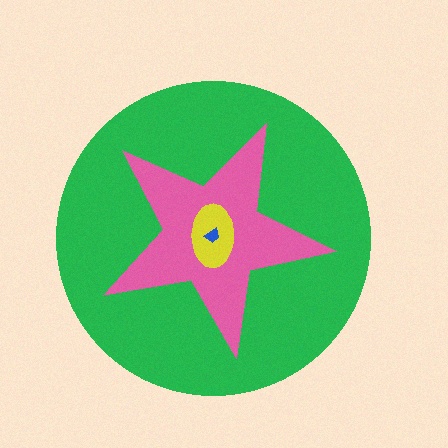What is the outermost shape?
The green circle.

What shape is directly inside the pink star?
The yellow ellipse.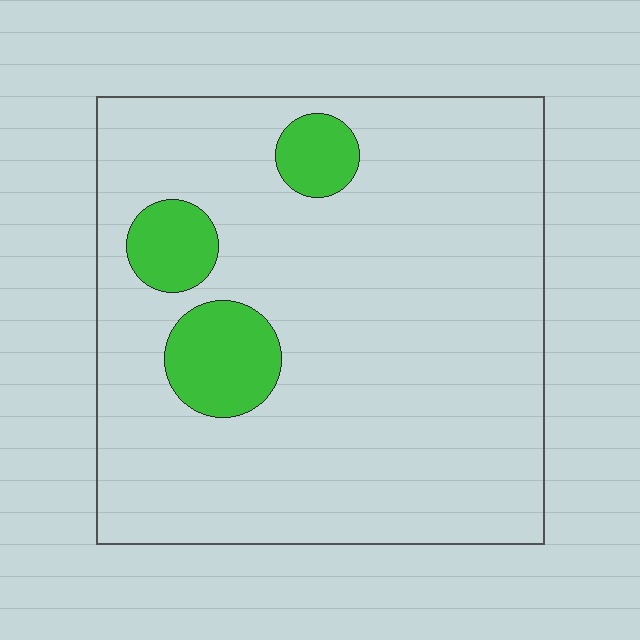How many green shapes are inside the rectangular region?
3.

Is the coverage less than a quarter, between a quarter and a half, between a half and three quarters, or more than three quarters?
Less than a quarter.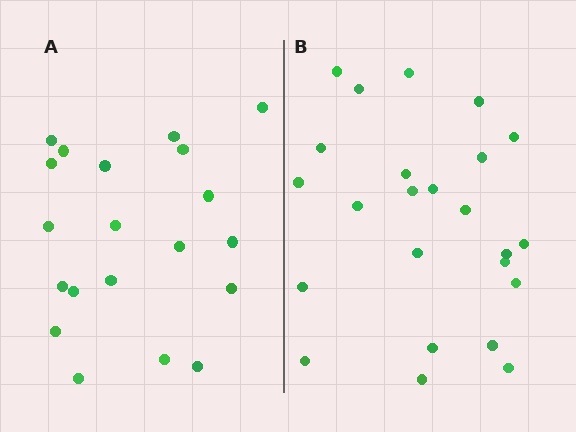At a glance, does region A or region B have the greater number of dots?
Region B (the right region) has more dots.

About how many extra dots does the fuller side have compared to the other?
Region B has about 4 more dots than region A.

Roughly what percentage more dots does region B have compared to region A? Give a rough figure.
About 20% more.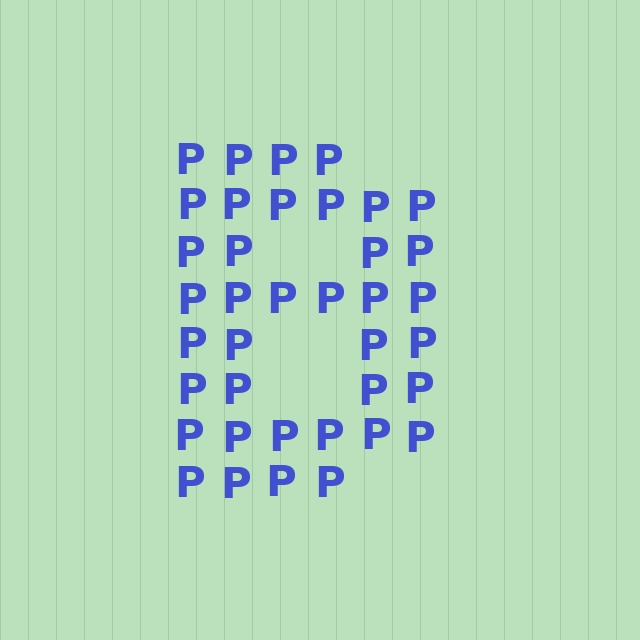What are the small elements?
The small elements are letter P's.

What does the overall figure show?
The overall figure shows the letter B.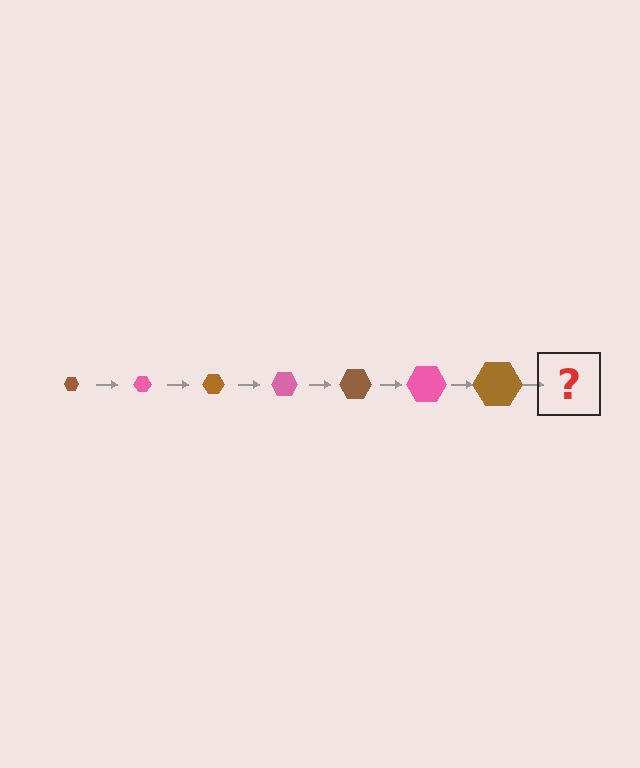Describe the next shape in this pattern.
It should be a pink hexagon, larger than the previous one.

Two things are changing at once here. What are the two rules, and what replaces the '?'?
The two rules are that the hexagon grows larger each step and the color cycles through brown and pink. The '?' should be a pink hexagon, larger than the previous one.